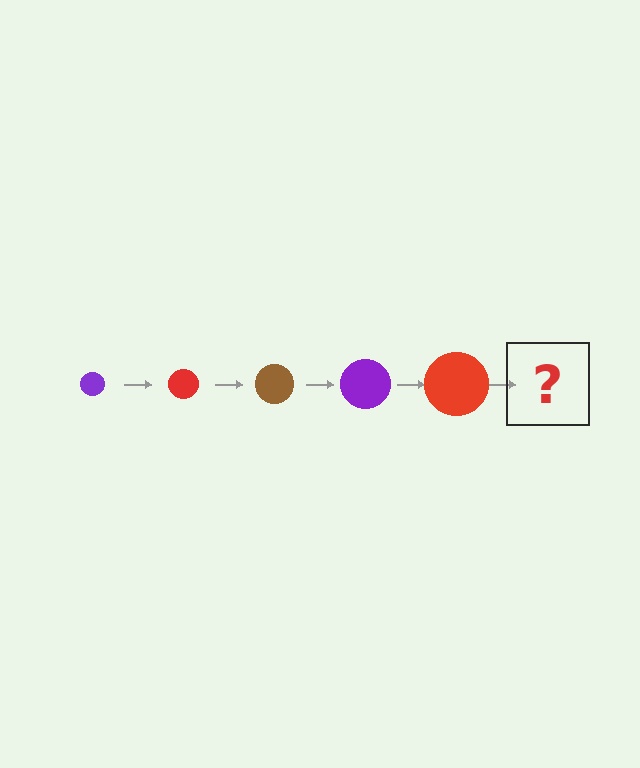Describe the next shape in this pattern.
It should be a brown circle, larger than the previous one.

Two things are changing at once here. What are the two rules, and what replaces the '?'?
The two rules are that the circle grows larger each step and the color cycles through purple, red, and brown. The '?' should be a brown circle, larger than the previous one.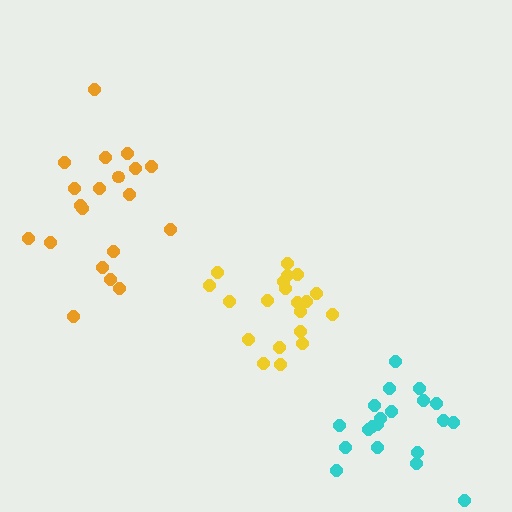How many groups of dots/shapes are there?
There are 3 groups.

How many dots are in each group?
Group 1: 20 dots, Group 2: 20 dots, Group 3: 20 dots (60 total).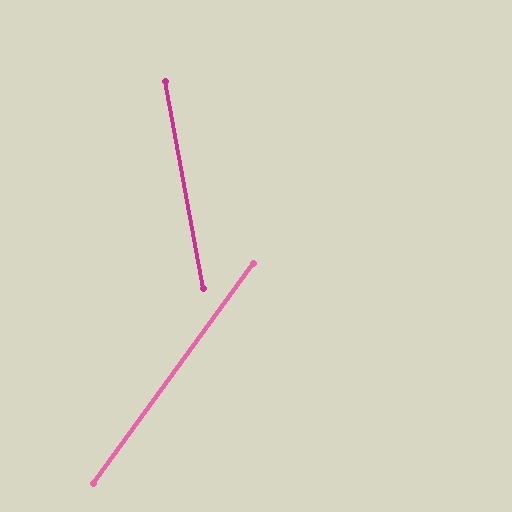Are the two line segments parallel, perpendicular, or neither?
Neither parallel nor perpendicular — they differ by about 47°.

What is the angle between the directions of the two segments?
Approximately 47 degrees.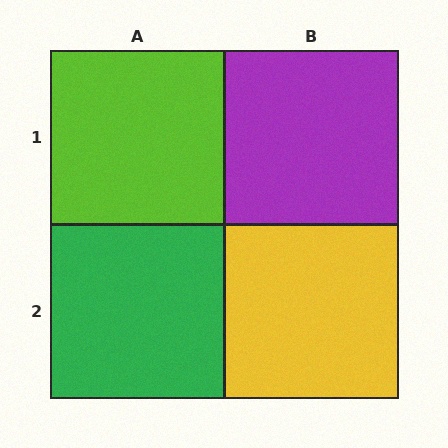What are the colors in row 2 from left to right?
Green, yellow.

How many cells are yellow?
1 cell is yellow.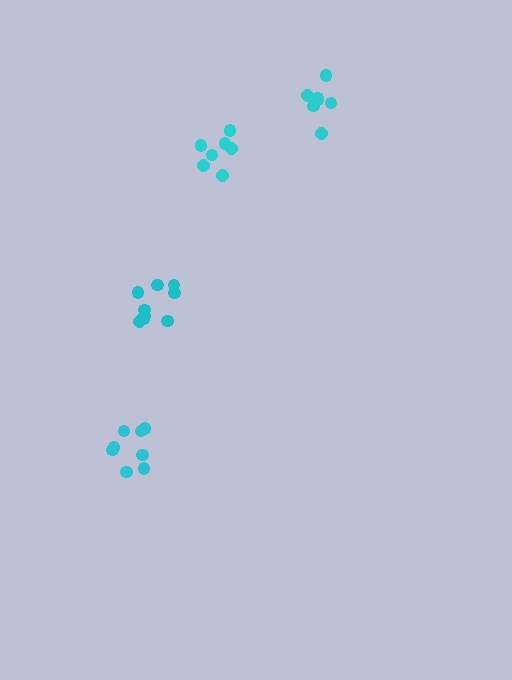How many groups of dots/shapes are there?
There are 4 groups.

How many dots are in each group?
Group 1: 9 dots, Group 2: 7 dots, Group 3: 8 dots, Group 4: 9 dots (33 total).